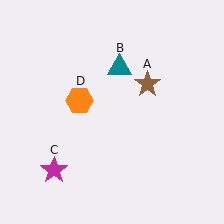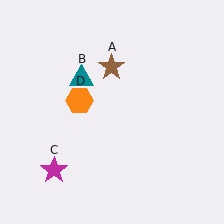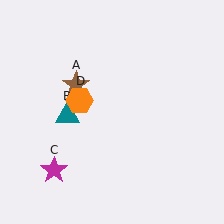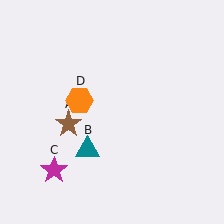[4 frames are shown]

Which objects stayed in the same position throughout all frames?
Magenta star (object C) and orange hexagon (object D) remained stationary.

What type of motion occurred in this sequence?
The brown star (object A), teal triangle (object B) rotated counterclockwise around the center of the scene.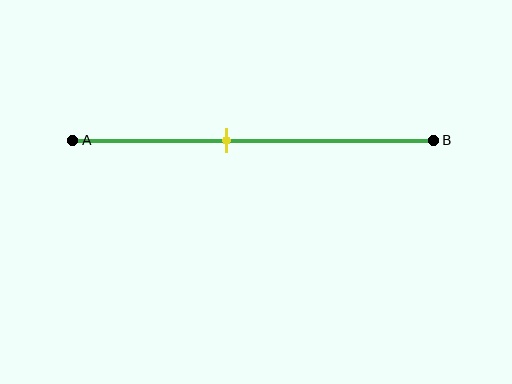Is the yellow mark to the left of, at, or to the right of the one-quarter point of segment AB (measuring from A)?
The yellow mark is to the right of the one-quarter point of segment AB.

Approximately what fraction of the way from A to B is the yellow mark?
The yellow mark is approximately 45% of the way from A to B.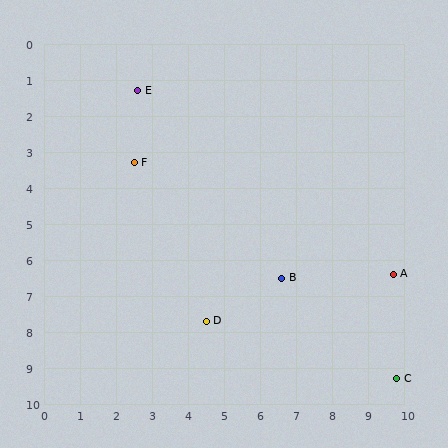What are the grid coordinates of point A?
Point A is at approximately (9.7, 6.4).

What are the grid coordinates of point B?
Point B is at approximately (6.6, 6.5).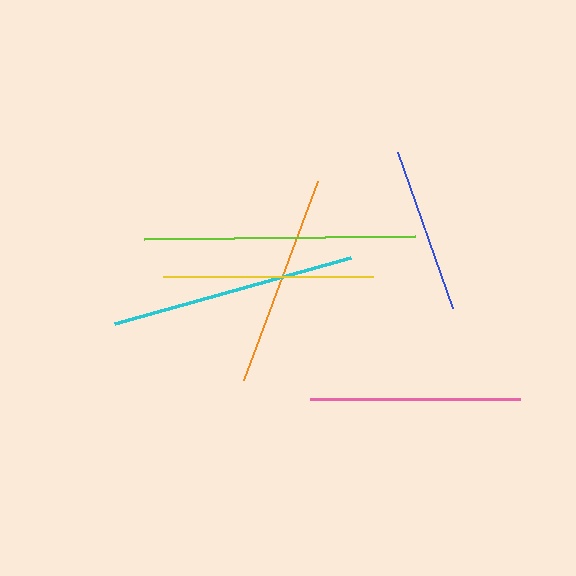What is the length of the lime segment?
The lime segment is approximately 271 pixels long.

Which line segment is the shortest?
The blue line is the shortest at approximately 166 pixels.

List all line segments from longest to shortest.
From longest to shortest: lime, cyan, orange, pink, yellow, blue.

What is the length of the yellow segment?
The yellow segment is approximately 210 pixels long.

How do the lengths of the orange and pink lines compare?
The orange and pink lines are approximately the same length.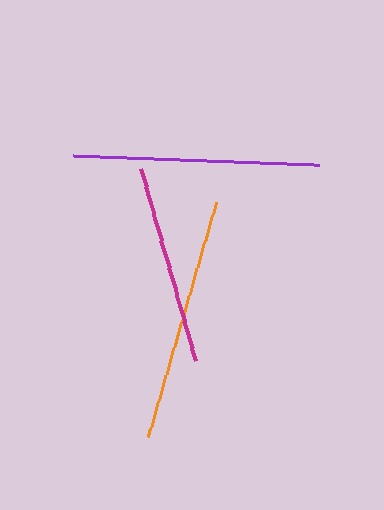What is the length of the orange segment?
The orange segment is approximately 244 pixels long.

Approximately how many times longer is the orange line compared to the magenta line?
The orange line is approximately 1.2 times the length of the magenta line.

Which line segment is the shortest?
The magenta line is the shortest at approximately 200 pixels.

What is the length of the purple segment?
The purple segment is approximately 247 pixels long.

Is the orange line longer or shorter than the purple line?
The purple line is longer than the orange line.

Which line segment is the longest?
The purple line is the longest at approximately 247 pixels.